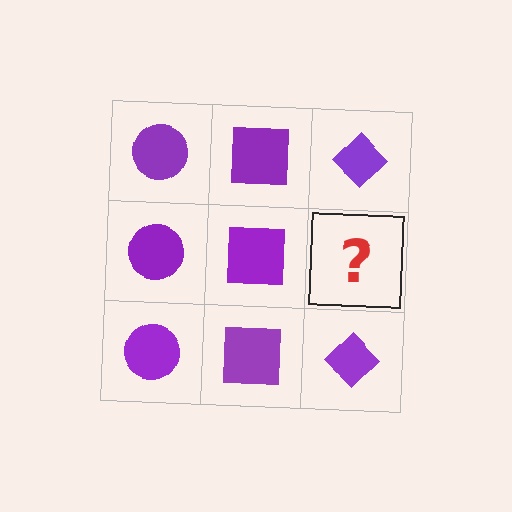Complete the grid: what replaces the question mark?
The question mark should be replaced with a purple diamond.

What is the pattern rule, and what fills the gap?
The rule is that each column has a consistent shape. The gap should be filled with a purple diamond.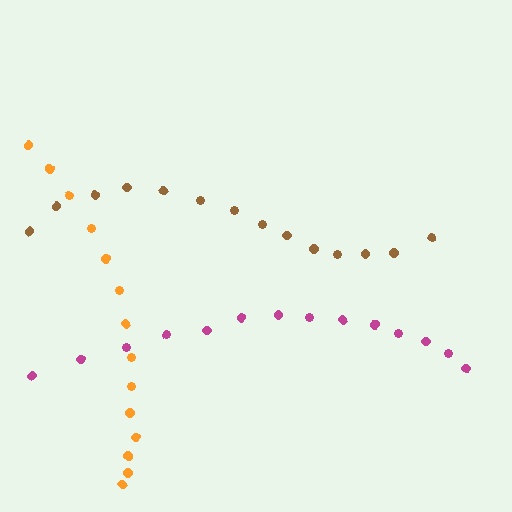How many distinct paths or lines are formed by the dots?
There are 3 distinct paths.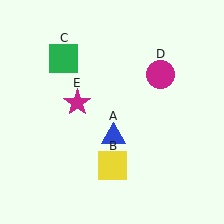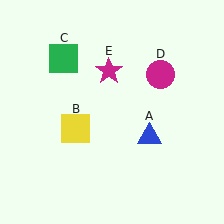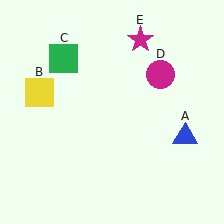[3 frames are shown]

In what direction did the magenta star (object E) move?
The magenta star (object E) moved up and to the right.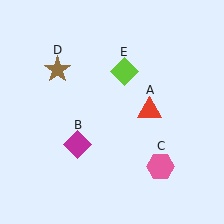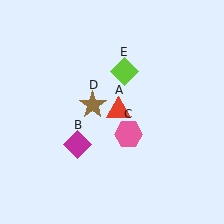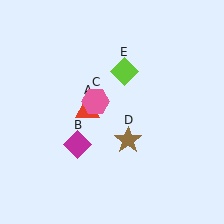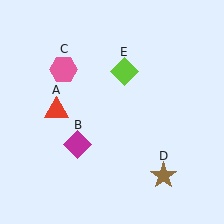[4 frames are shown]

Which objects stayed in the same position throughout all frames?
Magenta diamond (object B) and lime diamond (object E) remained stationary.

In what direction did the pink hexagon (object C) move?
The pink hexagon (object C) moved up and to the left.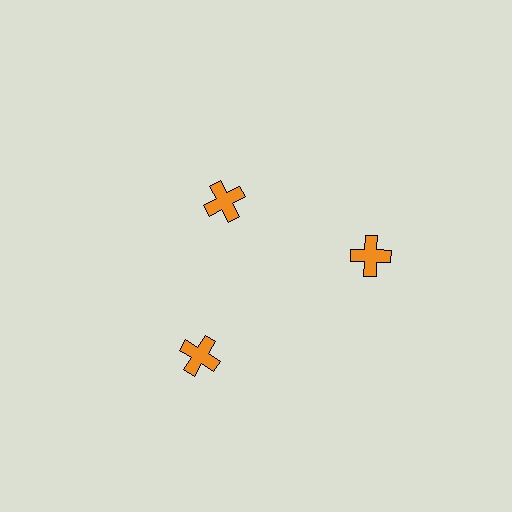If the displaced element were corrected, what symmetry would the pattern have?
It would have 3-fold rotational symmetry — the pattern would map onto itself every 120 degrees.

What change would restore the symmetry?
The symmetry would be restored by moving it outward, back onto the ring so that all 3 crosses sit at equal angles and equal distance from the center.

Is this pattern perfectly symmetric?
No. The 3 orange crosses are arranged in a ring, but one element near the 11 o'clock position is pulled inward toward the center, breaking the 3-fold rotational symmetry.